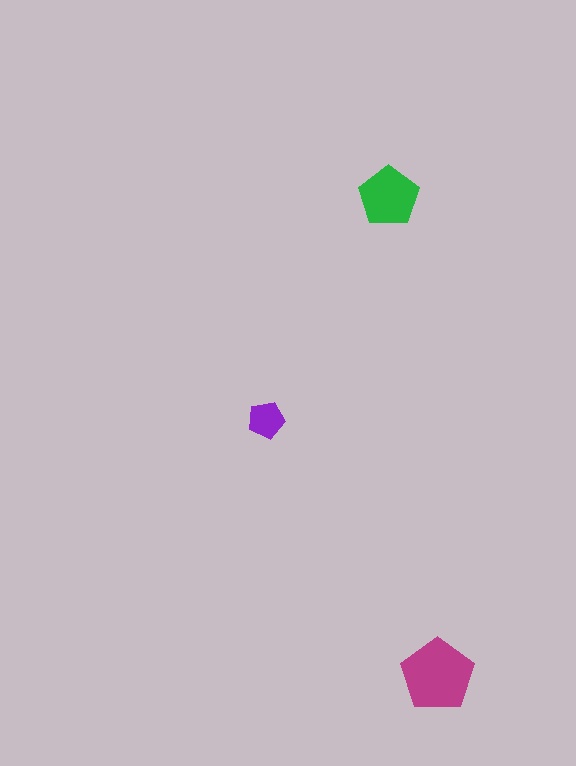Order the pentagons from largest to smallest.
the magenta one, the green one, the purple one.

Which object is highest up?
The green pentagon is topmost.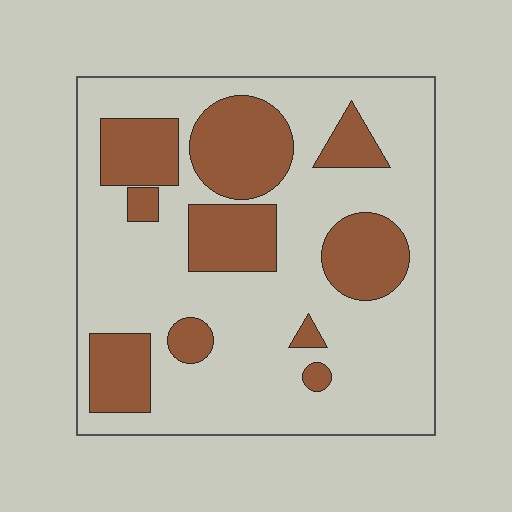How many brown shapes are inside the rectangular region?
10.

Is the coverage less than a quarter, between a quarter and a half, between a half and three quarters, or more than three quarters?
Between a quarter and a half.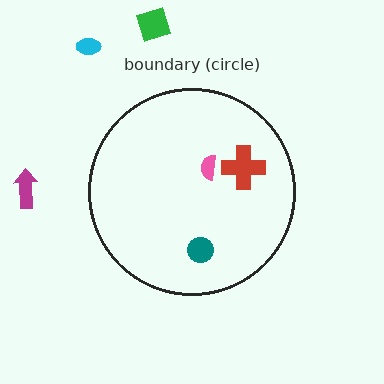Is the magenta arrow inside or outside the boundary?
Outside.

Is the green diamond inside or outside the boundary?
Outside.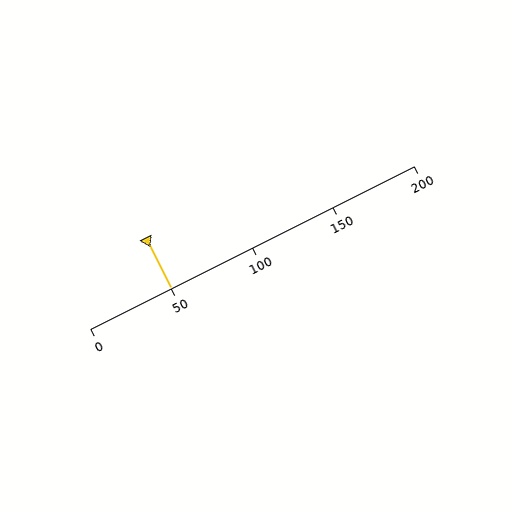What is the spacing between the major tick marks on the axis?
The major ticks are spaced 50 apart.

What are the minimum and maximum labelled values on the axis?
The axis runs from 0 to 200.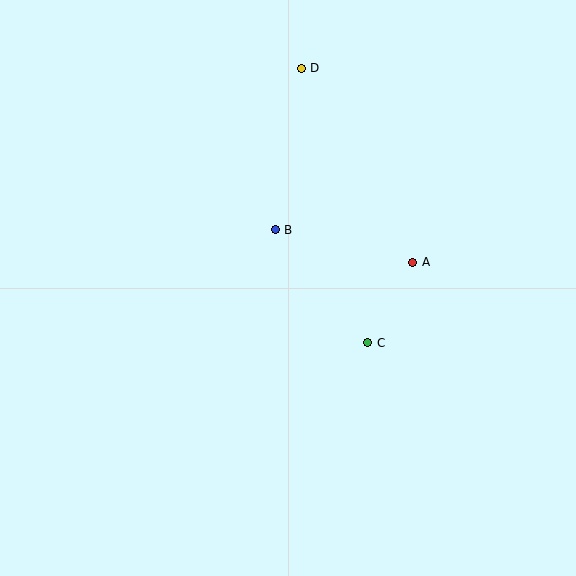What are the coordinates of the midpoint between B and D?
The midpoint between B and D is at (288, 149).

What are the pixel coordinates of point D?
Point D is at (301, 68).